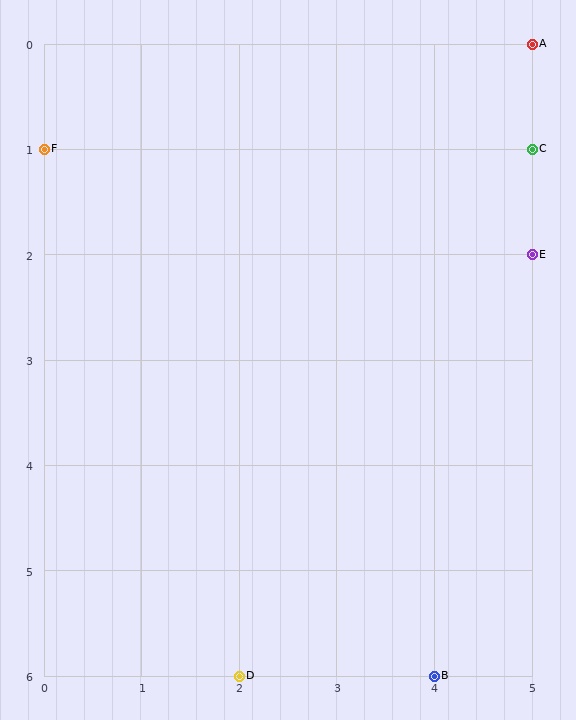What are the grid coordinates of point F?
Point F is at grid coordinates (0, 1).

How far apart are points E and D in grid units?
Points E and D are 3 columns and 4 rows apart (about 5.0 grid units diagonally).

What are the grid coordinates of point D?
Point D is at grid coordinates (2, 6).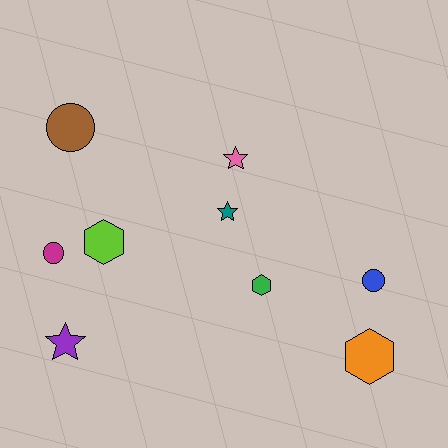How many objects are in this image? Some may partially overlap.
There are 9 objects.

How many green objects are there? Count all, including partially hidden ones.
There is 1 green object.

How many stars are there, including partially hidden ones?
There are 3 stars.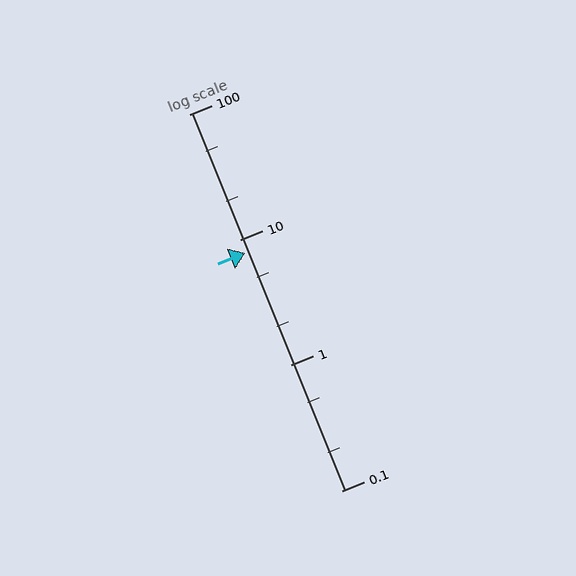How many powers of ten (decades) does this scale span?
The scale spans 3 decades, from 0.1 to 100.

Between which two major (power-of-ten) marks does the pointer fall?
The pointer is between 1 and 10.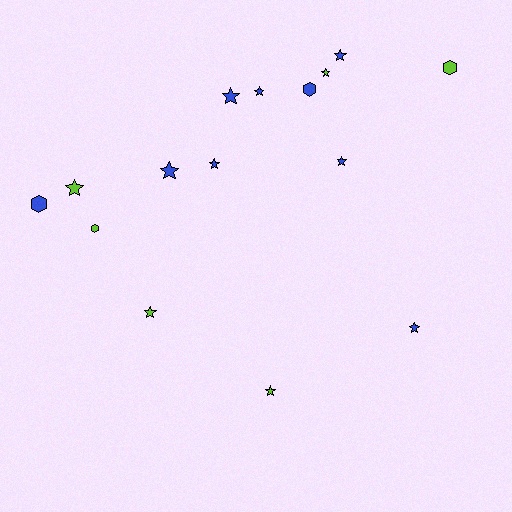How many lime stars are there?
There are 4 lime stars.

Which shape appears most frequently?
Star, with 11 objects.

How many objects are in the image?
There are 15 objects.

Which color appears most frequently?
Blue, with 9 objects.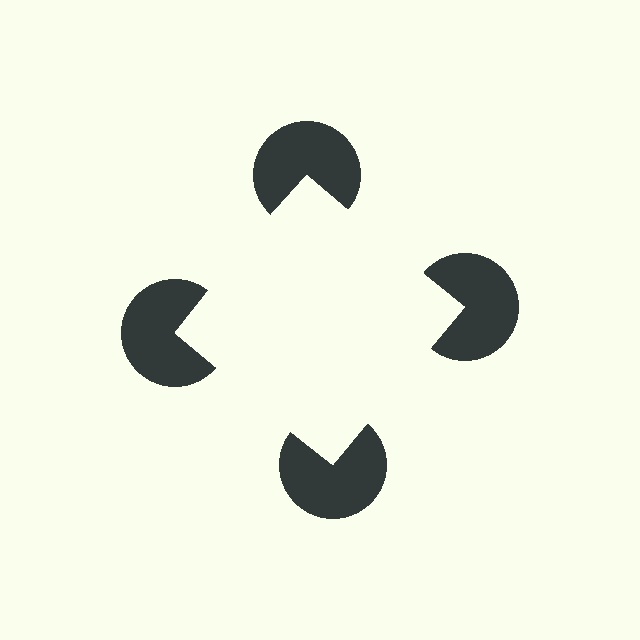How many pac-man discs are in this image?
There are 4 — one at each vertex of the illusory square.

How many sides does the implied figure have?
4 sides.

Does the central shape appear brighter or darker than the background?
It typically appears slightly brighter than the background, even though no actual brightness change is drawn.